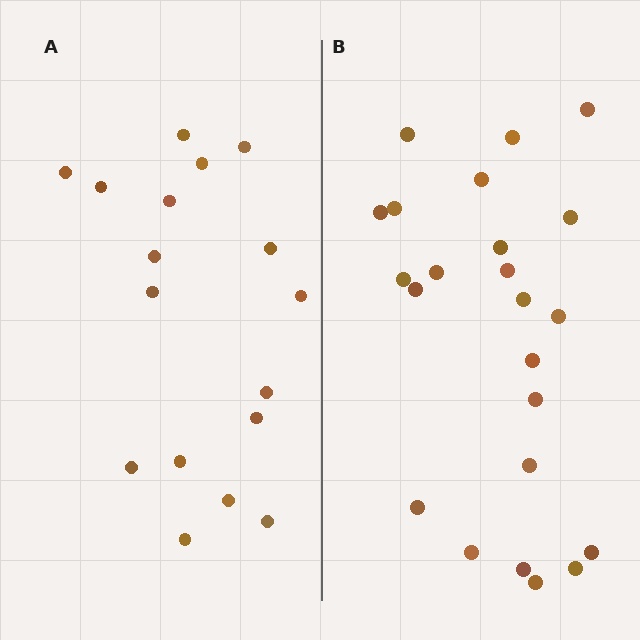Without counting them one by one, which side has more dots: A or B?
Region B (the right region) has more dots.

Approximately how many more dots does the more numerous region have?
Region B has about 6 more dots than region A.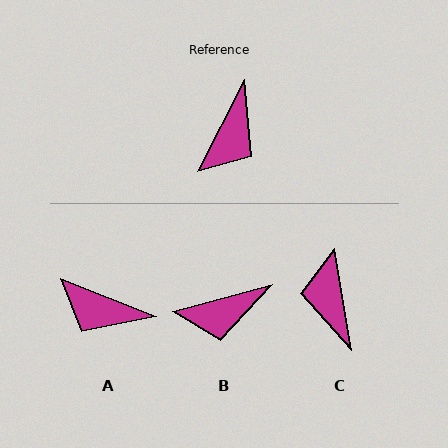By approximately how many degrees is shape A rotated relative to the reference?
Approximately 84 degrees clockwise.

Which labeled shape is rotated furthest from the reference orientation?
C, about 143 degrees away.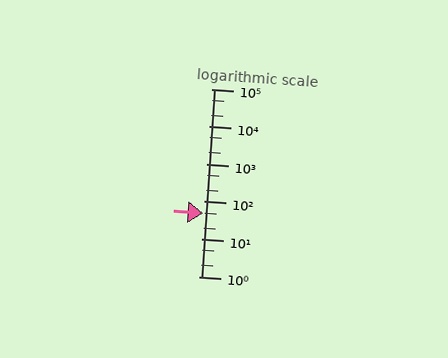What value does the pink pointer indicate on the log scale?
The pointer indicates approximately 50.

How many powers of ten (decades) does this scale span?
The scale spans 5 decades, from 1 to 100000.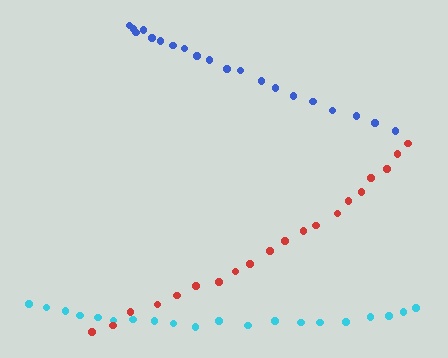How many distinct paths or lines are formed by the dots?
There are 3 distinct paths.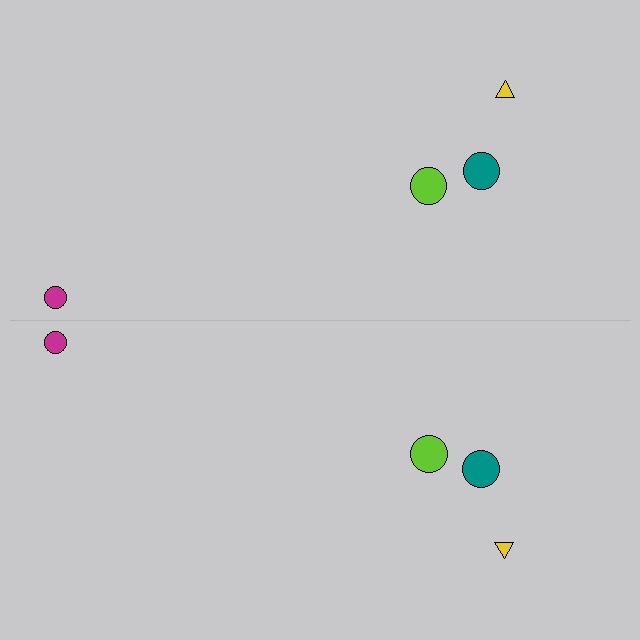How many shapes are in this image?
There are 8 shapes in this image.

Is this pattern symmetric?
Yes, this pattern has bilateral (reflection) symmetry.